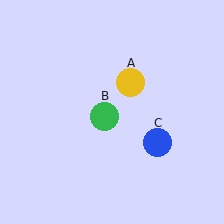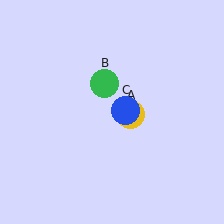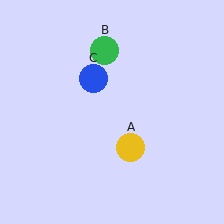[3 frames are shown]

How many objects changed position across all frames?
3 objects changed position: yellow circle (object A), green circle (object B), blue circle (object C).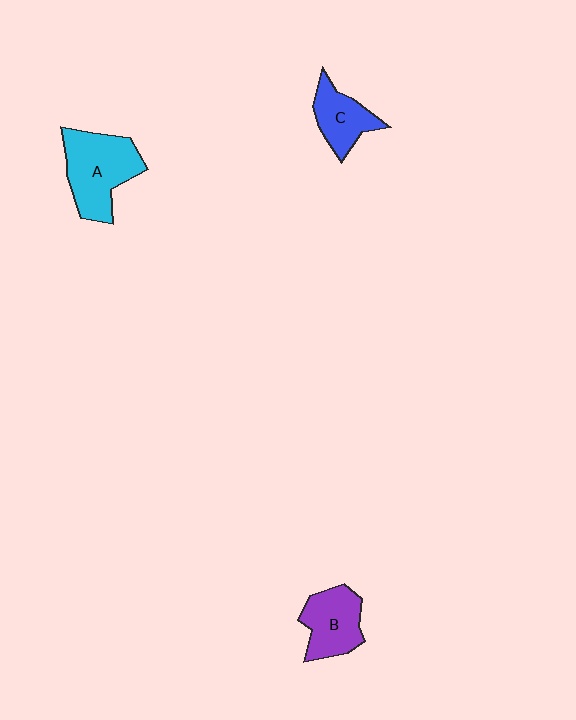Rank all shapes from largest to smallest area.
From largest to smallest: A (cyan), B (purple), C (blue).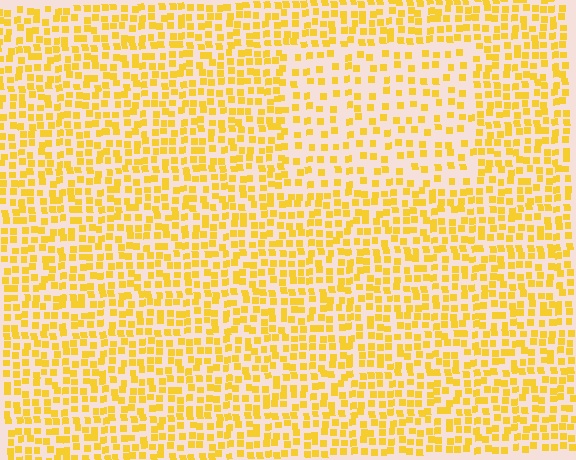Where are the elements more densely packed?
The elements are more densely packed outside the rectangle boundary.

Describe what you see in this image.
The image contains small yellow elements arranged at two different densities. A rectangle-shaped region is visible where the elements are less densely packed than the surrounding area.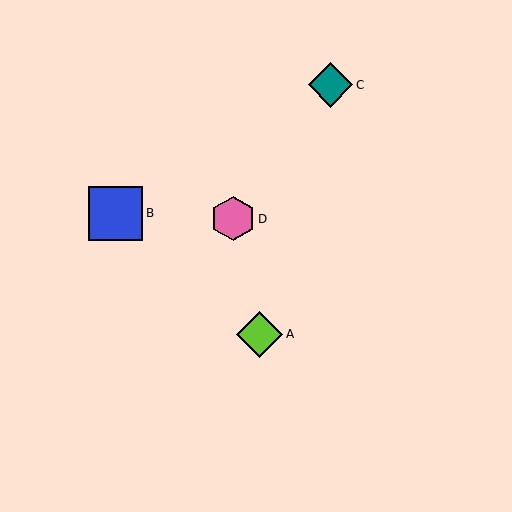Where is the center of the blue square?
The center of the blue square is at (115, 213).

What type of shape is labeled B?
Shape B is a blue square.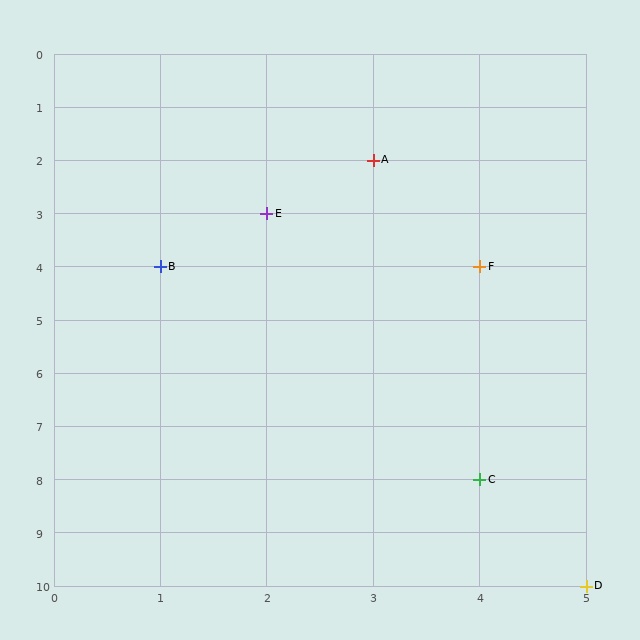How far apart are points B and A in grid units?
Points B and A are 2 columns and 2 rows apart (about 2.8 grid units diagonally).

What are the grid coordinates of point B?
Point B is at grid coordinates (1, 4).